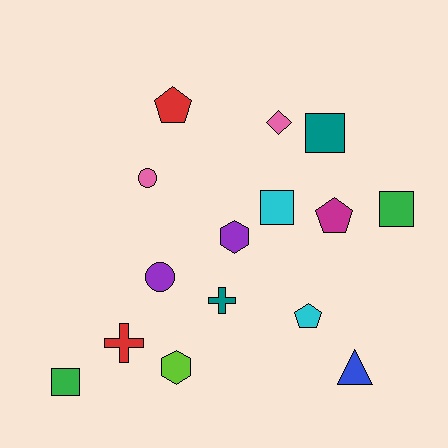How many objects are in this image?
There are 15 objects.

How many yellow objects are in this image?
There are no yellow objects.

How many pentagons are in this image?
There are 3 pentagons.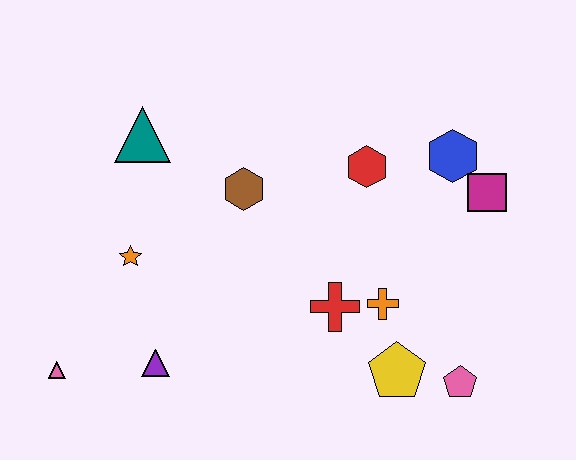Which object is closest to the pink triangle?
The purple triangle is closest to the pink triangle.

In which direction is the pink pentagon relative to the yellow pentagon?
The pink pentagon is to the right of the yellow pentagon.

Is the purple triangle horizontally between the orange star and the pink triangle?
No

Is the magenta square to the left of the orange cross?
No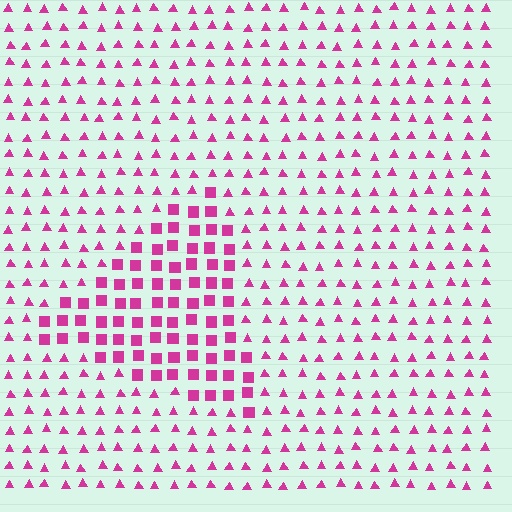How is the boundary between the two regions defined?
The boundary is defined by a change in element shape: squares inside vs. triangles outside. All elements share the same color and spacing.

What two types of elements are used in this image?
The image uses squares inside the triangle region and triangles outside it.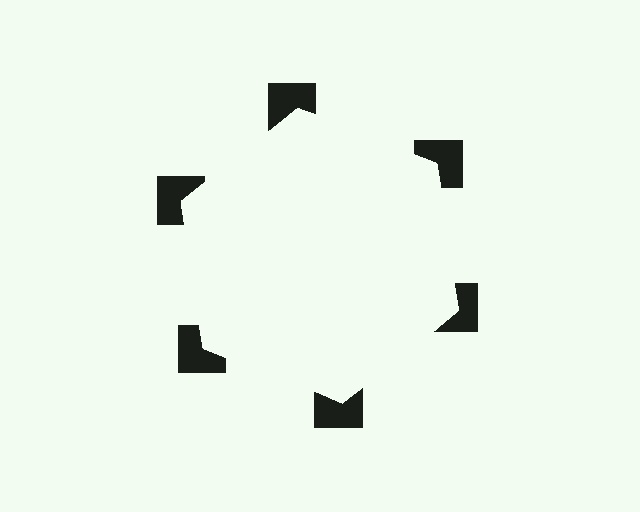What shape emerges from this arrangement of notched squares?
An illusory hexagon — its edges are inferred from the aligned wedge cuts in the notched squares, not physically drawn.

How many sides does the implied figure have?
6 sides.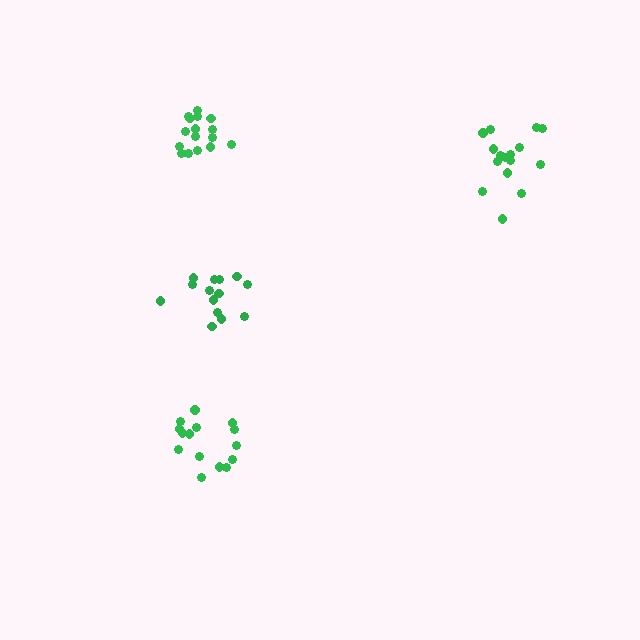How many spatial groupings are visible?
There are 4 spatial groupings.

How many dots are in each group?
Group 1: 15 dots, Group 2: 16 dots, Group 3: 14 dots, Group 4: 16 dots (61 total).